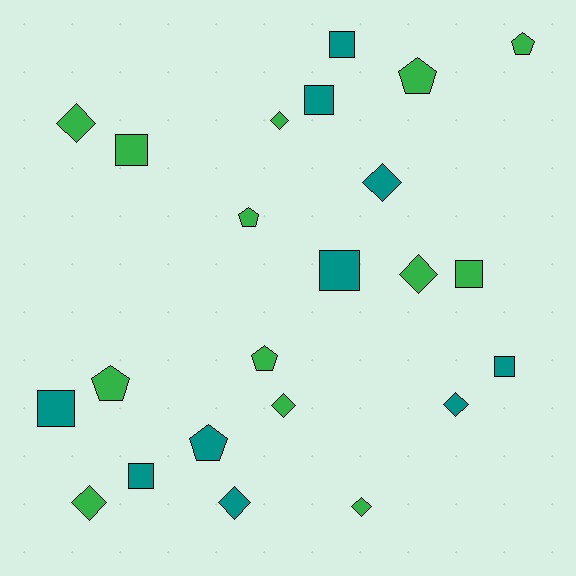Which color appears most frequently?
Green, with 13 objects.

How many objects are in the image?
There are 23 objects.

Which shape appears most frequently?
Diamond, with 9 objects.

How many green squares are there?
There are 2 green squares.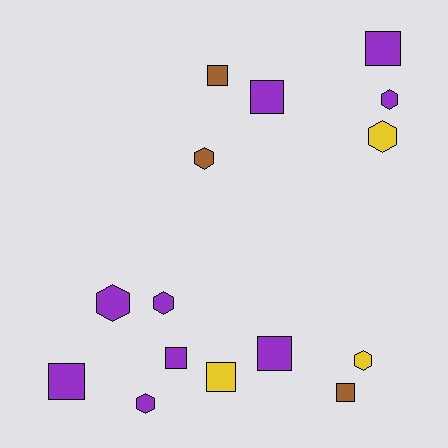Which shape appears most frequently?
Square, with 8 objects.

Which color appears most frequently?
Purple, with 9 objects.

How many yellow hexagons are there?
There are 2 yellow hexagons.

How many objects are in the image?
There are 15 objects.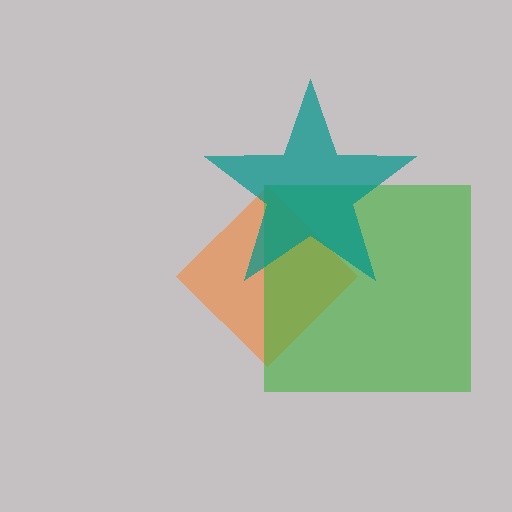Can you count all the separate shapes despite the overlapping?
Yes, there are 3 separate shapes.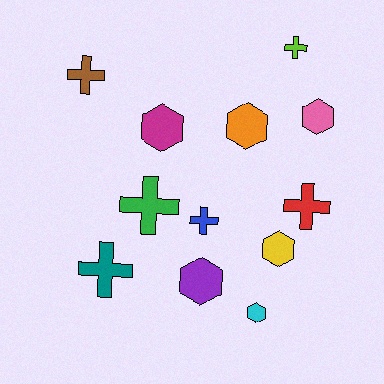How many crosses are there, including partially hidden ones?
There are 6 crosses.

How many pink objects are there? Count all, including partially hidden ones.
There is 1 pink object.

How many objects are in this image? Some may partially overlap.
There are 12 objects.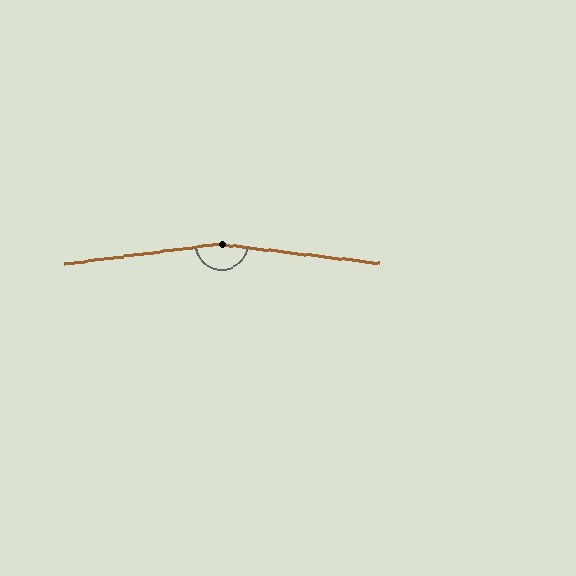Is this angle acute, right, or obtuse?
It is obtuse.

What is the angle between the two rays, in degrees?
Approximately 166 degrees.